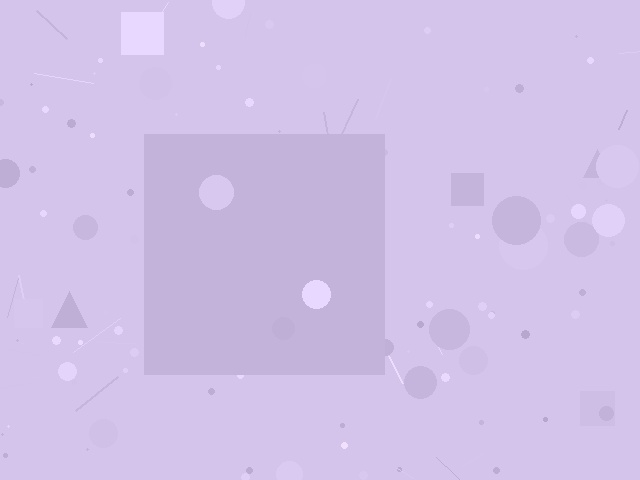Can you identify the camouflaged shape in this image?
The camouflaged shape is a square.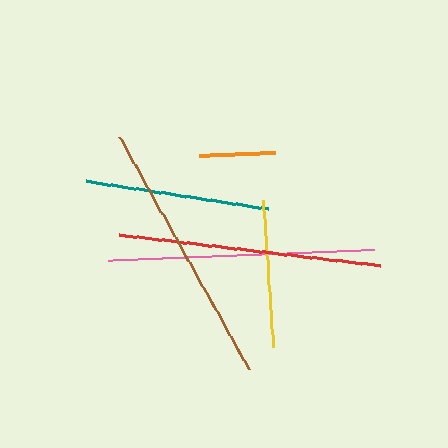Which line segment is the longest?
The pink line is the longest at approximately 266 pixels.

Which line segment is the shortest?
The orange line is the shortest at approximately 76 pixels.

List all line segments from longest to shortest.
From longest to shortest: pink, brown, red, teal, yellow, orange.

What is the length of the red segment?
The red segment is approximately 262 pixels long.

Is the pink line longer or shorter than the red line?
The pink line is longer than the red line.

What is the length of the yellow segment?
The yellow segment is approximately 147 pixels long.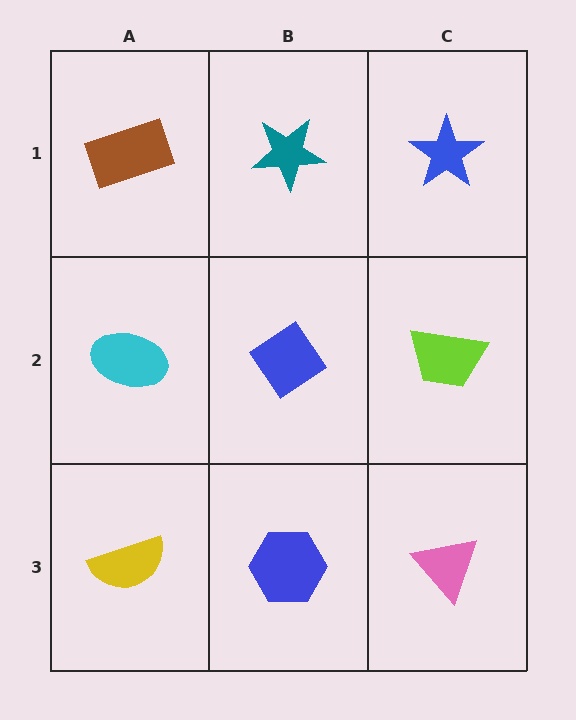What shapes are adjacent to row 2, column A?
A brown rectangle (row 1, column A), a yellow semicircle (row 3, column A), a blue diamond (row 2, column B).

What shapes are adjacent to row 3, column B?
A blue diamond (row 2, column B), a yellow semicircle (row 3, column A), a pink triangle (row 3, column C).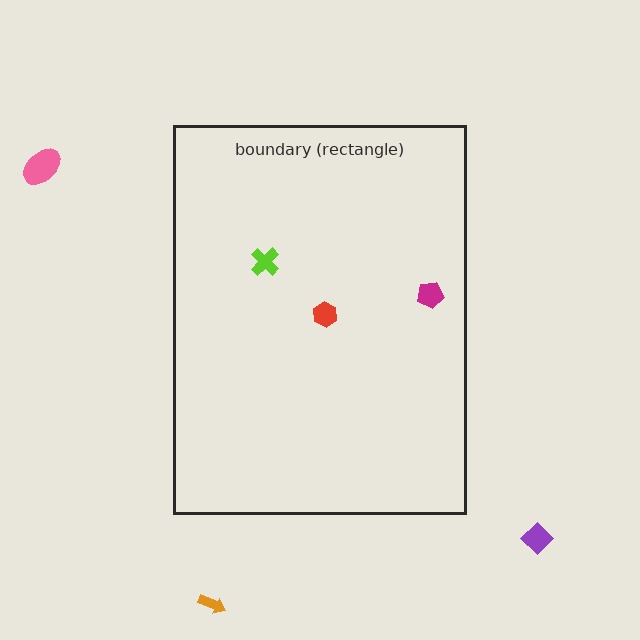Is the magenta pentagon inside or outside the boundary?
Inside.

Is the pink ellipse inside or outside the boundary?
Outside.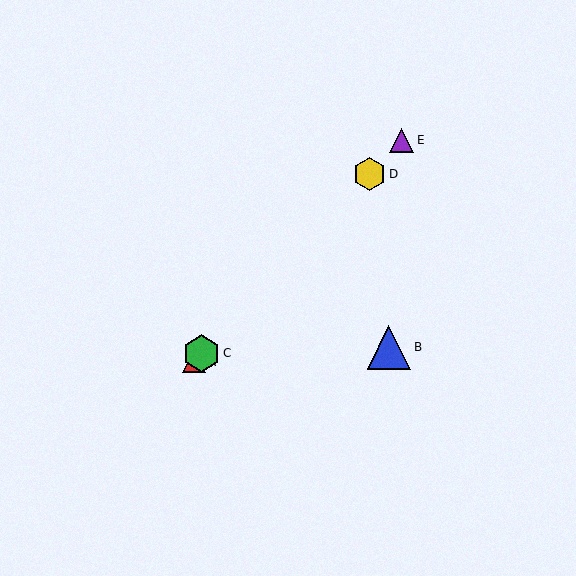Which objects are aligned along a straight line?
Objects A, C, D, E are aligned along a straight line.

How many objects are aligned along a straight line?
4 objects (A, C, D, E) are aligned along a straight line.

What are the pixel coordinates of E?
Object E is at (402, 140).